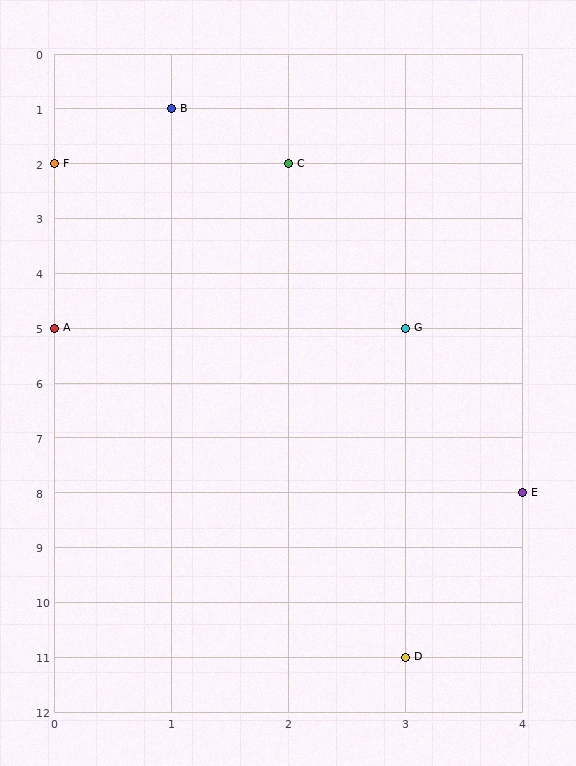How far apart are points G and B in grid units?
Points G and B are 2 columns and 4 rows apart (about 4.5 grid units diagonally).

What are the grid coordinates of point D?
Point D is at grid coordinates (3, 11).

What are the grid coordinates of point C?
Point C is at grid coordinates (2, 2).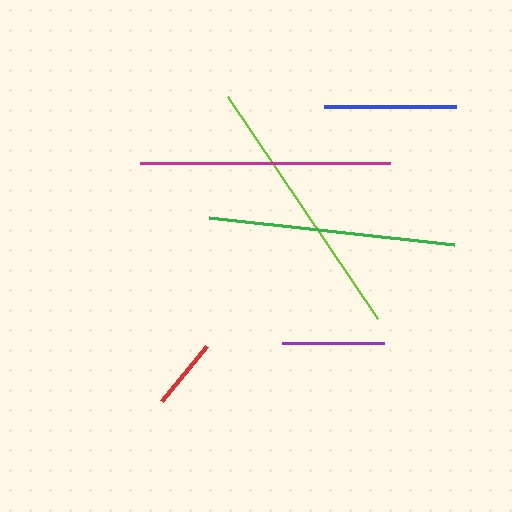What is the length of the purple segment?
The purple segment is approximately 103 pixels long.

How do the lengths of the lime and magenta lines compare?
The lime and magenta lines are approximately the same length.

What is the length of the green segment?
The green segment is approximately 247 pixels long.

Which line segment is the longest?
The lime line is the longest at approximately 269 pixels.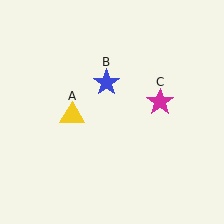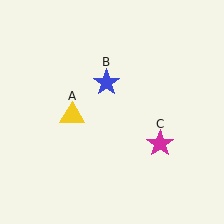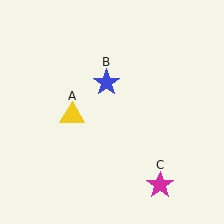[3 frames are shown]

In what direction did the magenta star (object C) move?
The magenta star (object C) moved down.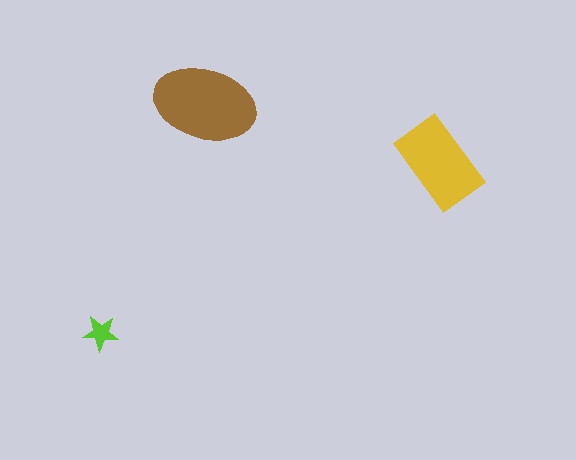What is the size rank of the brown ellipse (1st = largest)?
1st.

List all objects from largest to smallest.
The brown ellipse, the yellow rectangle, the lime star.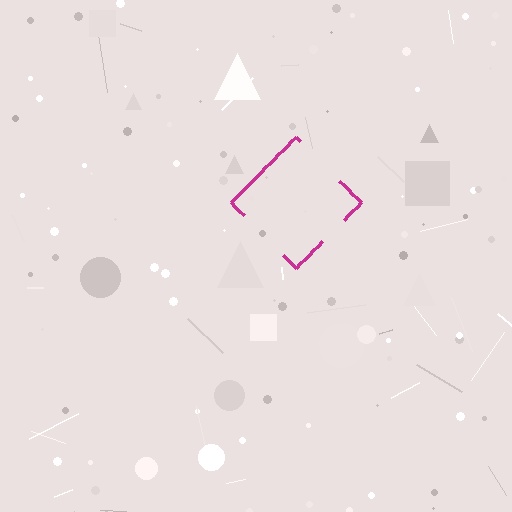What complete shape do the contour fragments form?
The contour fragments form a diamond.